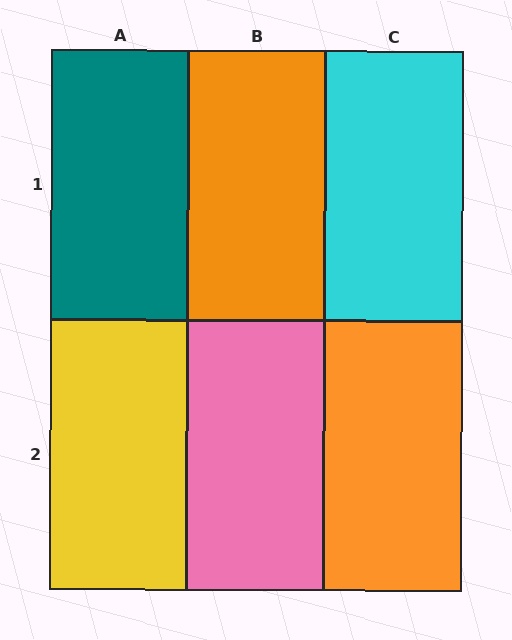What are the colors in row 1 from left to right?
Teal, orange, cyan.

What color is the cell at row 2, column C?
Orange.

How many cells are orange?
2 cells are orange.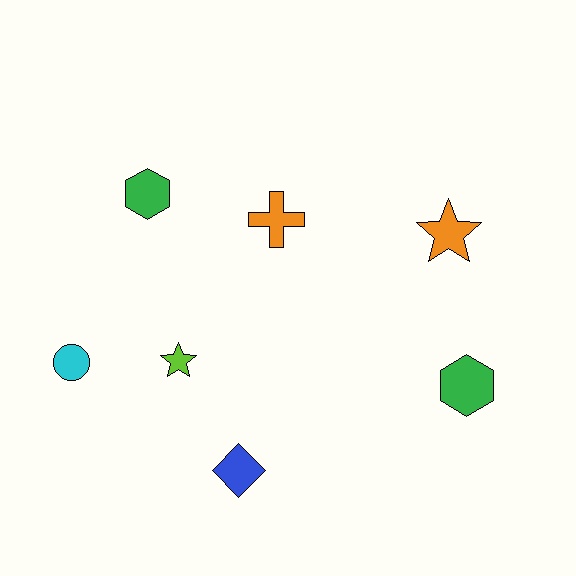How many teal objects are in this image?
There are no teal objects.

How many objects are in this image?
There are 7 objects.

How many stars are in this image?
There are 2 stars.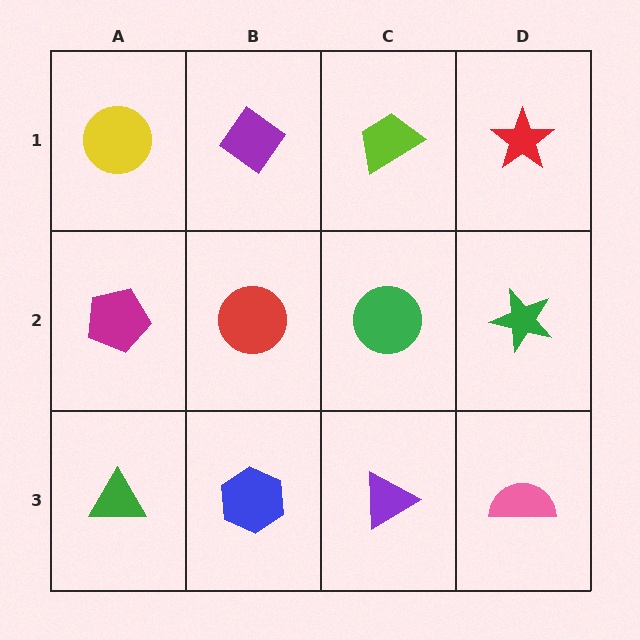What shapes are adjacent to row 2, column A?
A yellow circle (row 1, column A), a green triangle (row 3, column A), a red circle (row 2, column B).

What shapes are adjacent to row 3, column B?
A red circle (row 2, column B), a green triangle (row 3, column A), a purple triangle (row 3, column C).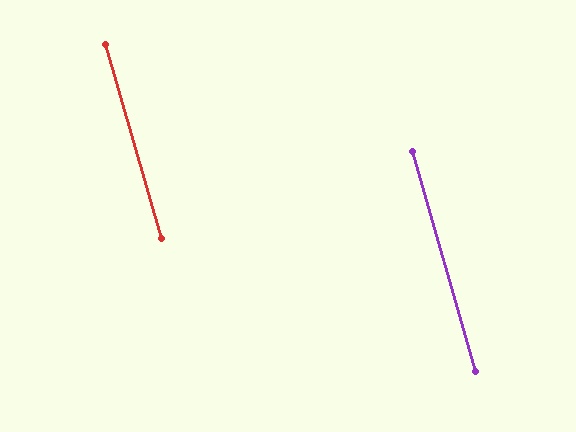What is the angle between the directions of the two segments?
Approximately 0 degrees.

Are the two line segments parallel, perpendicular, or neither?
Parallel — their directions differ by only 0.1°.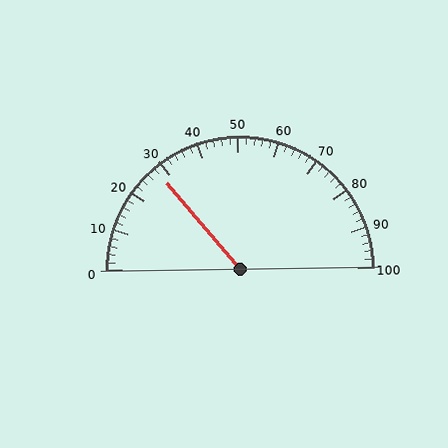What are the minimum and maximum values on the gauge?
The gauge ranges from 0 to 100.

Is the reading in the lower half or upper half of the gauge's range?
The reading is in the lower half of the range (0 to 100).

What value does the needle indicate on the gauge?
The needle indicates approximately 28.